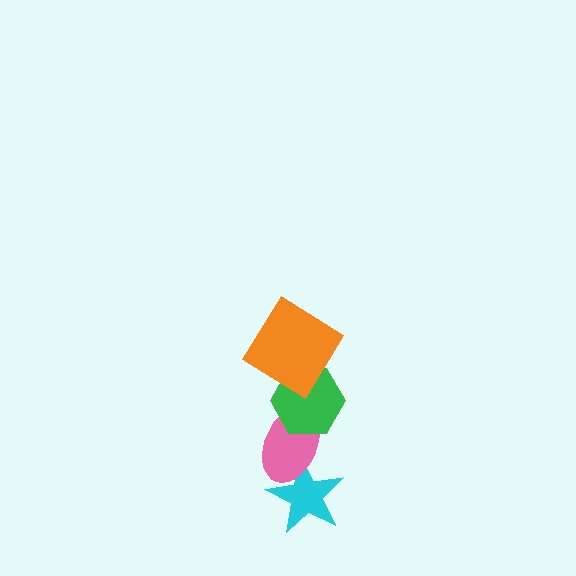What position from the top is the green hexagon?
The green hexagon is 2nd from the top.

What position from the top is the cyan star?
The cyan star is 4th from the top.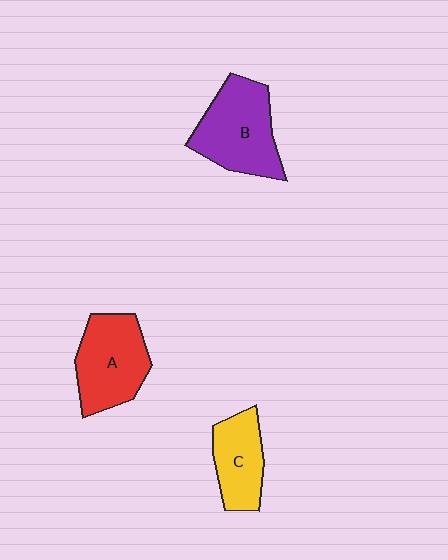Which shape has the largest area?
Shape B (purple).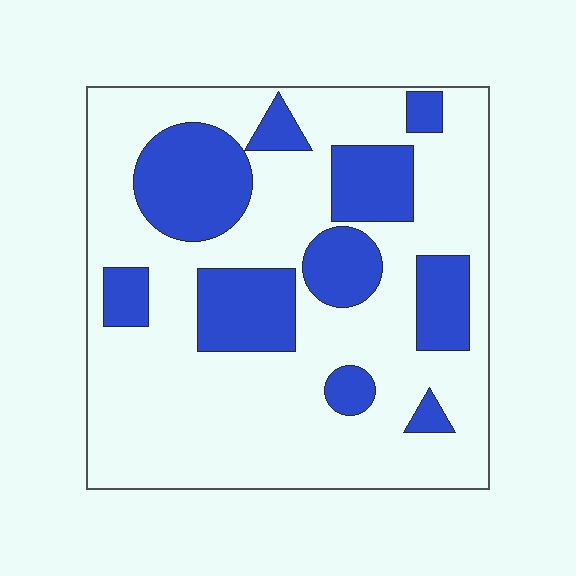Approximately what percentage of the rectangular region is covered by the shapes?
Approximately 30%.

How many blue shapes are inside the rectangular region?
10.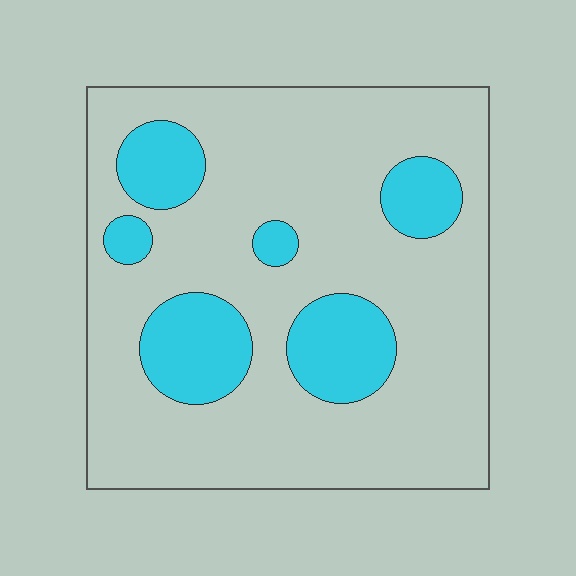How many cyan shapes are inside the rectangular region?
6.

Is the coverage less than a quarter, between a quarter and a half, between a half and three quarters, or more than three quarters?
Less than a quarter.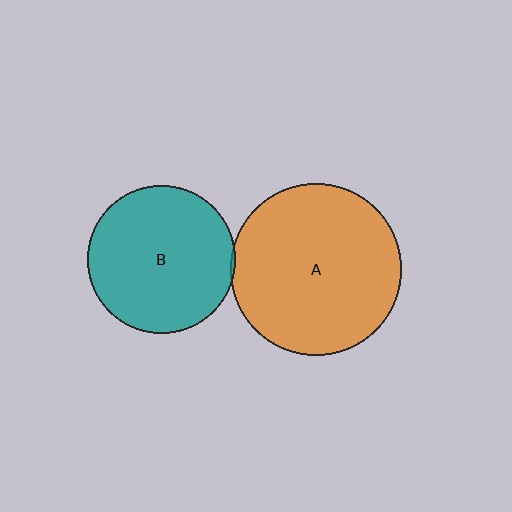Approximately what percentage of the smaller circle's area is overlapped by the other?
Approximately 5%.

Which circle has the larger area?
Circle A (orange).